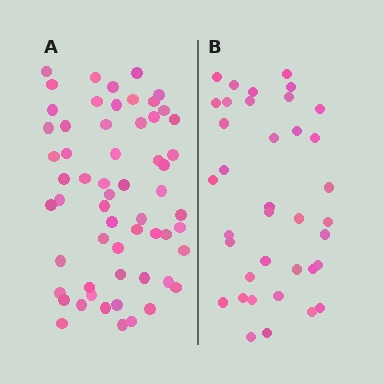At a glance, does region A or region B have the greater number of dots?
Region A (the left region) has more dots.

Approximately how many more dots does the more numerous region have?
Region A has approximately 20 more dots than region B.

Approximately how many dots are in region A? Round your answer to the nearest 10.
About 60 dots. (The exact count is 59, which rounds to 60.)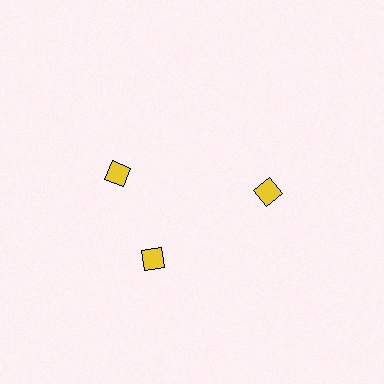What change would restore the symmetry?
The symmetry would be restored by rotating it back into even spacing with its neighbors so that all 3 diamonds sit at equal angles and equal distance from the center.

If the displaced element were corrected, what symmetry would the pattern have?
It would have 3-fold rotational symmetry — the pattern would map onto itself every 120 degrees.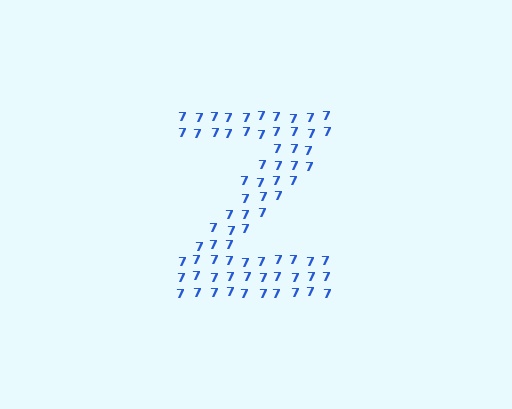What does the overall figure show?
The overall figure shows the letter Z.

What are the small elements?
The small elements are digit 7's.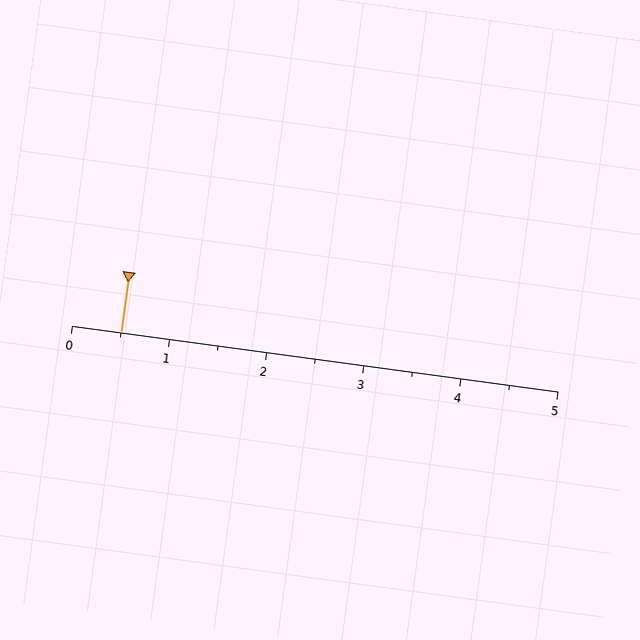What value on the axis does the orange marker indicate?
The marker indicates approximately 0.5.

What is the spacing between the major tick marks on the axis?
The major ticks are spaced 1 apart.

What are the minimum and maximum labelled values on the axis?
The axis runs from 0 to 5.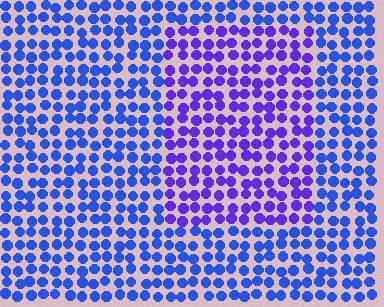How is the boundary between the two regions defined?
The boundary is defined purely by a slight shift in hue (about 32 degrees). Spacing, size, and orientation are identical on both sides.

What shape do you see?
I see a rectangle.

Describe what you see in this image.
The image is filled with small blue elements in a uniform arrangement. A rectangle-shaped region is visible where the elements are tinted to a slightly different hue, forming a subtle color boundary.